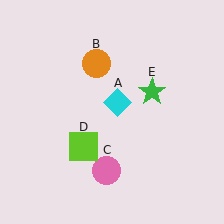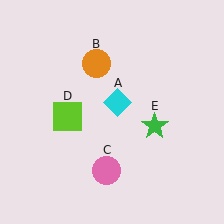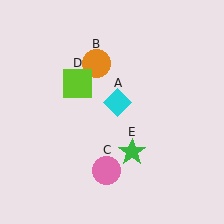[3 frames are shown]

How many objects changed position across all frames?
2 objects changed position: lime square (object D), green star (object E).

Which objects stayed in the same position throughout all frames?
Cyan diamond (object A) and orange circle (object B) and pink circle (object C) remained stationary.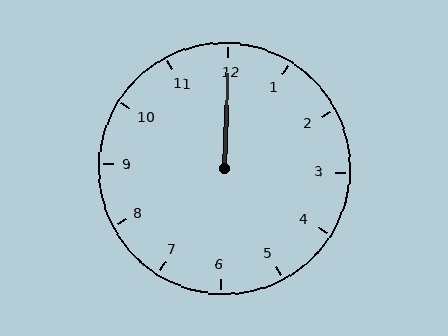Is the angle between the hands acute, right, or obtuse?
It is acute.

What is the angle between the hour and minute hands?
Approximately 0 degrees.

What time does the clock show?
12:00.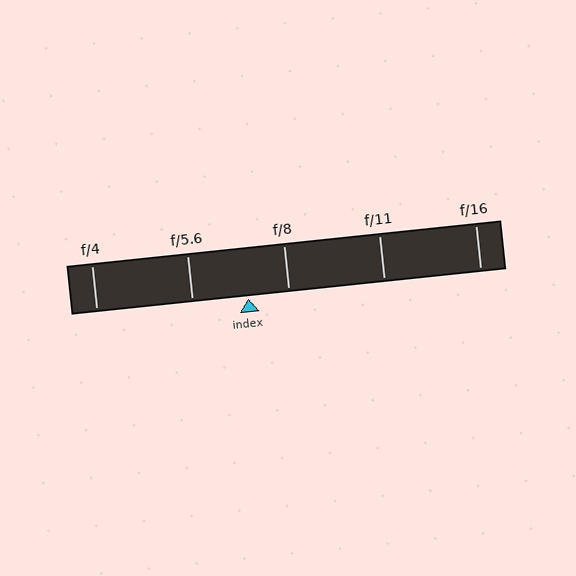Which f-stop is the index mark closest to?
The index mark is closest to f/8.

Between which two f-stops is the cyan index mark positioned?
The index mark is between f/5.6 and f/8.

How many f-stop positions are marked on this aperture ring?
There are 5 f-stop positions marked.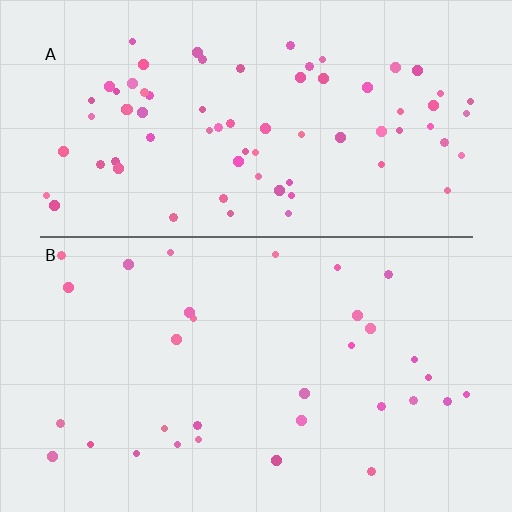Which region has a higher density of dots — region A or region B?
A (the top).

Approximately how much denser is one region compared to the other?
Approximately 2.3× — region A over region B.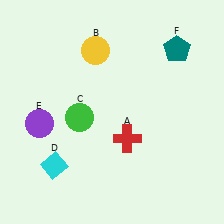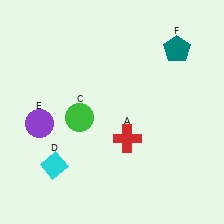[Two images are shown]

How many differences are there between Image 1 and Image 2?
There is 1 difference between the two images.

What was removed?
The yellow circle (B) was removed in Image 2.